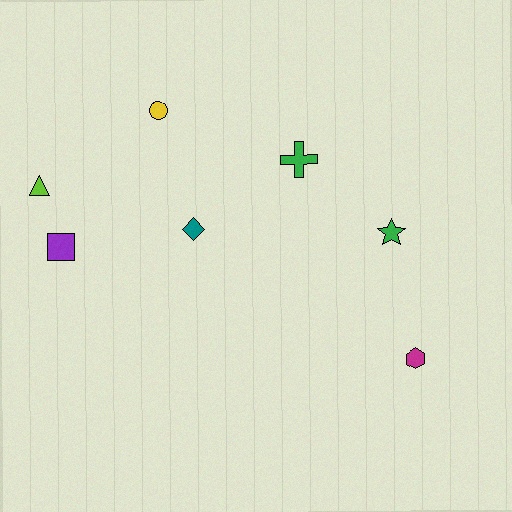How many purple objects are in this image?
There is 1 purple object.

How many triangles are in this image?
There is 1 triangle.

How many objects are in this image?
There are 7 objects.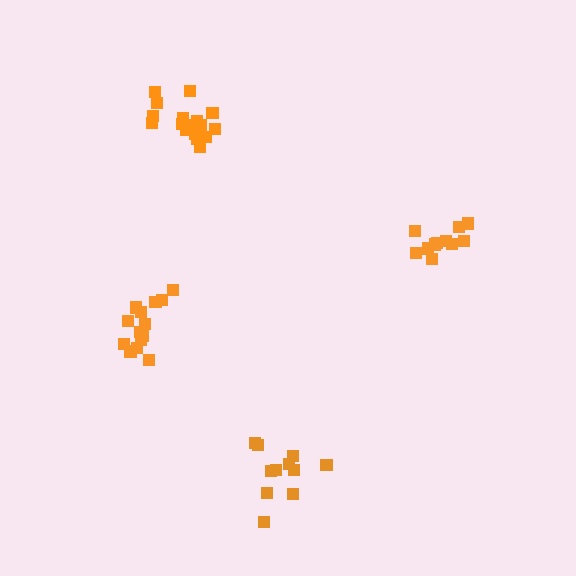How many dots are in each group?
Group 1: 15 dots, Group 2: 17 dots, Group 3: 11 dots, Group 4: 11 dots (54 total).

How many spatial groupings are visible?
There are 4 spatial groupings.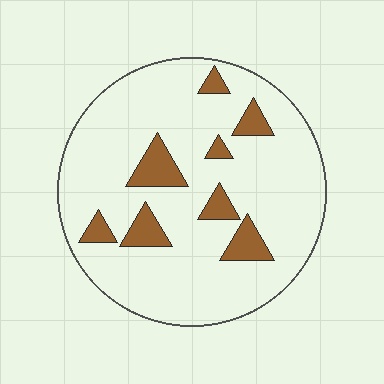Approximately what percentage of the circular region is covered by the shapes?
Approximately 15%.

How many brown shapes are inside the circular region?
8.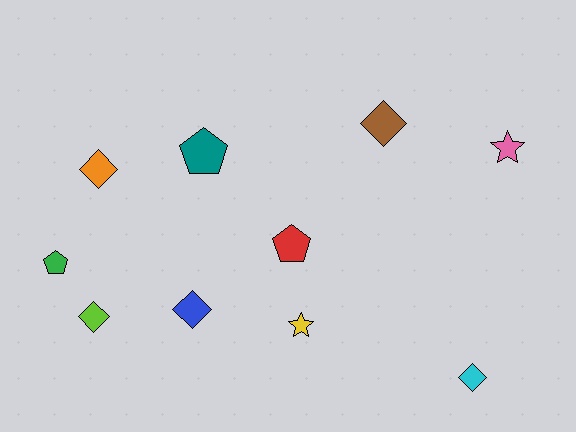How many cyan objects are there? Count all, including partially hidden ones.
There is 1 cyan object.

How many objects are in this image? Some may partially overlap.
There are 10 objects.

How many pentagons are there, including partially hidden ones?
There are 3 pentagons.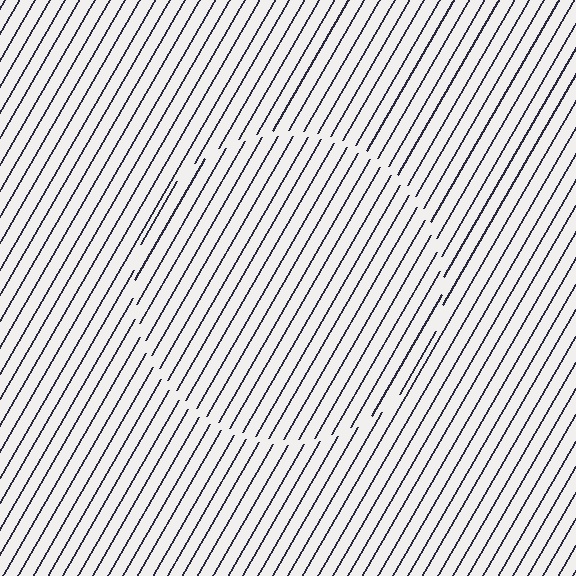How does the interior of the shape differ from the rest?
The interior of the shape contains the same grating, shifted by half a period — the contour is defined by the phase discontinuity where line-ends from the inner and outer gratings abut.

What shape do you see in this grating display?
An illusory circle. The interior of the shape contains the same grating, shifted by half a period — the contour is defined by the phase discontinuity where line-ends from the inner and outer gratings abut.